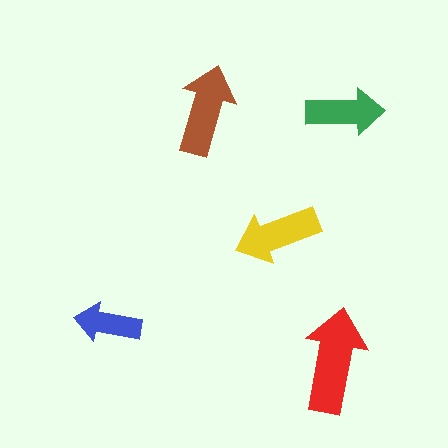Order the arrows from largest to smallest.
the red one, the brown one, the yellow one, the green one, the blue one.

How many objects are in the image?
There are 5 objects in the image.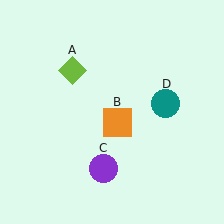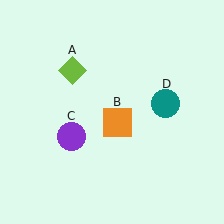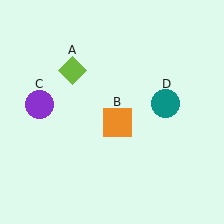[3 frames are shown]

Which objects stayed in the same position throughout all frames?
Lime diamond (object A) and orange square (object B) and teal circle (object D) remained stationary.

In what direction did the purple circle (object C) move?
The purple circle (object C) moved up and to the left.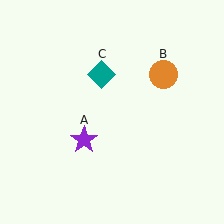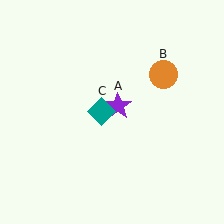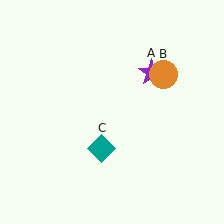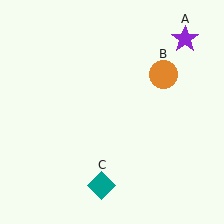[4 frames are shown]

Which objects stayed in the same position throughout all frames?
Orange circle (object B) remained stationary.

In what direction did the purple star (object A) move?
The purple star (object A) moved up and to the right.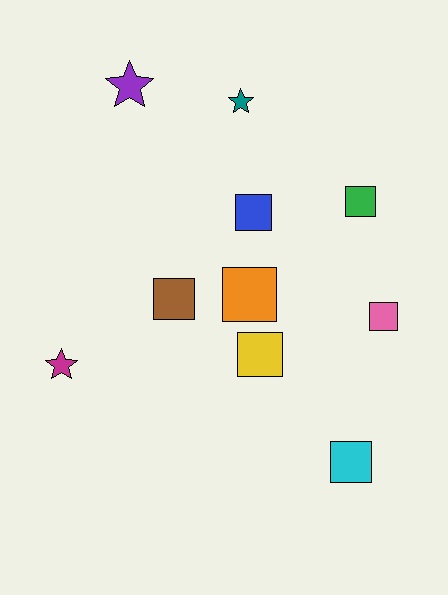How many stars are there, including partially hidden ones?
There are 3 stars.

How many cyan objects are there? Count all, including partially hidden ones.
There is 1 cyan object.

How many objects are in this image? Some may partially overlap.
There are 10 objects.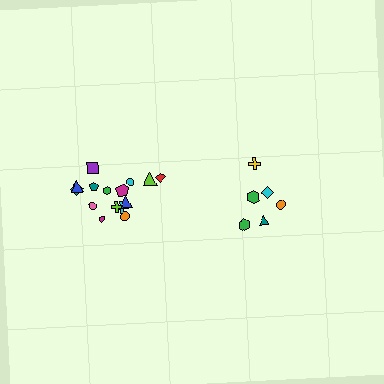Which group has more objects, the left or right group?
The left group.